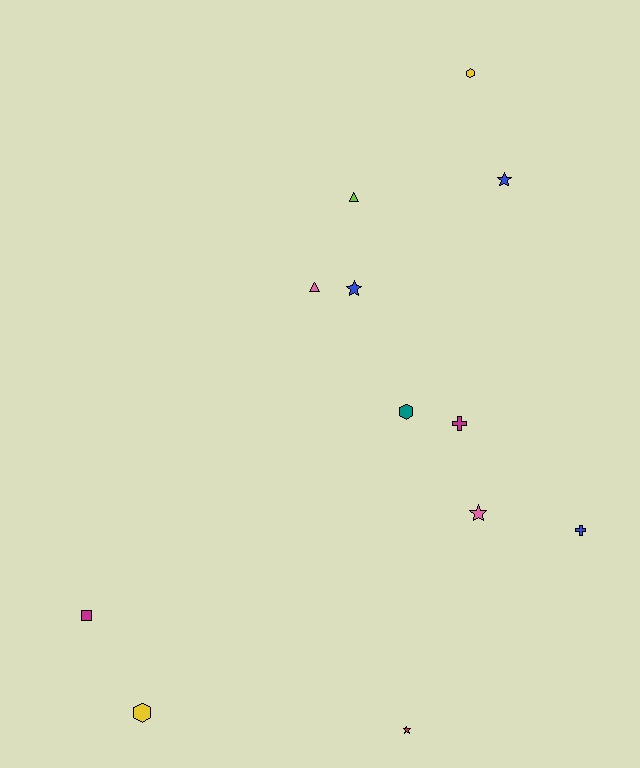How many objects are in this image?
There are 12 objects.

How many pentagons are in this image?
There are no pentagons.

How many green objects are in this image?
There are no green objects.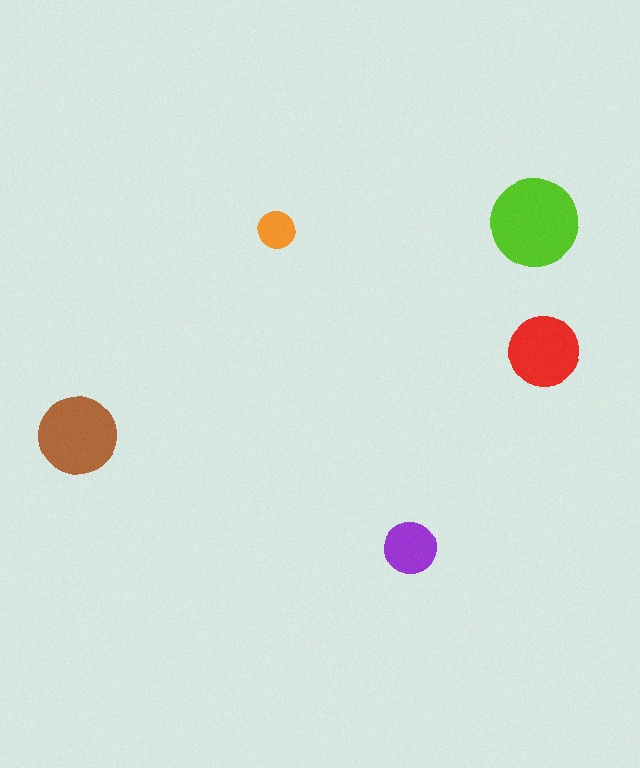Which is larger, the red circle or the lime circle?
The lime one.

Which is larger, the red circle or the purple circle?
The red one.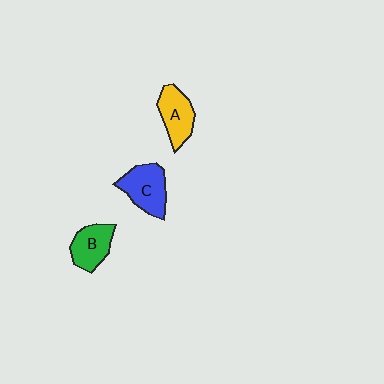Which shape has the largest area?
Shape C (blue).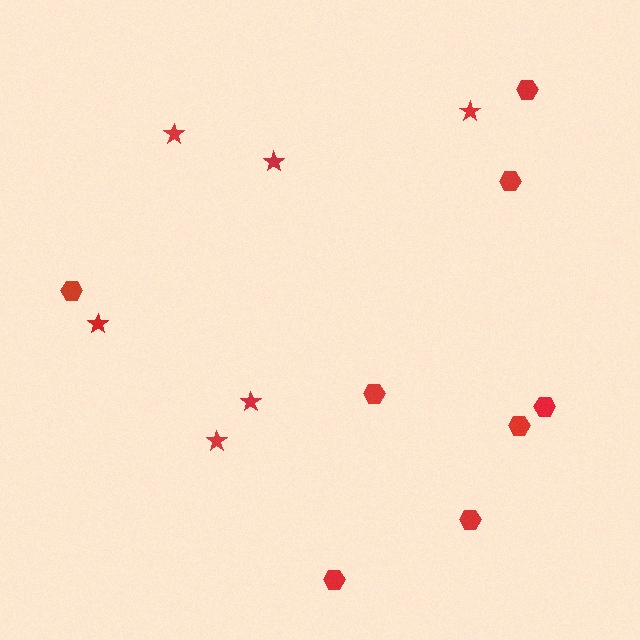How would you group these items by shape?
There are 2 groups: one group of hexagons (8) and one group of stars (6).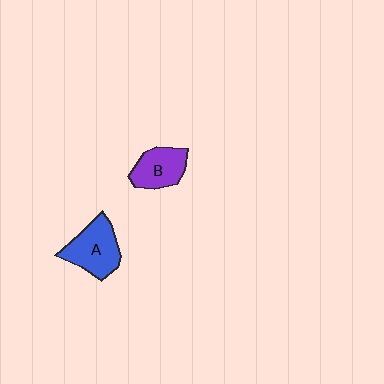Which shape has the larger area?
Shape A (blue).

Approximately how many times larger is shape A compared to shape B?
Approximately 1.3 times.